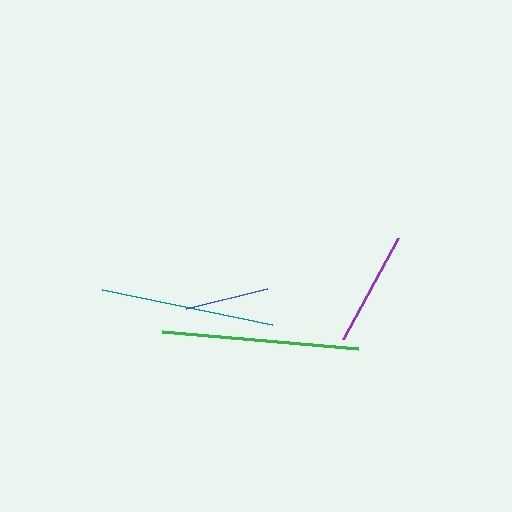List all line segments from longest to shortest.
From longest to shortest: green, teal, purple, blue.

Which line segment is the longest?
The green line is the longest at approximately 197 pixels.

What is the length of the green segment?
The green segment is approximately 197 pixels long.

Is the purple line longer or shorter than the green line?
The green line is longer than the purple line.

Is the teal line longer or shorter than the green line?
The green line is longer than the teal line.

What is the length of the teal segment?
The teal segment is approximately 173 pixels long.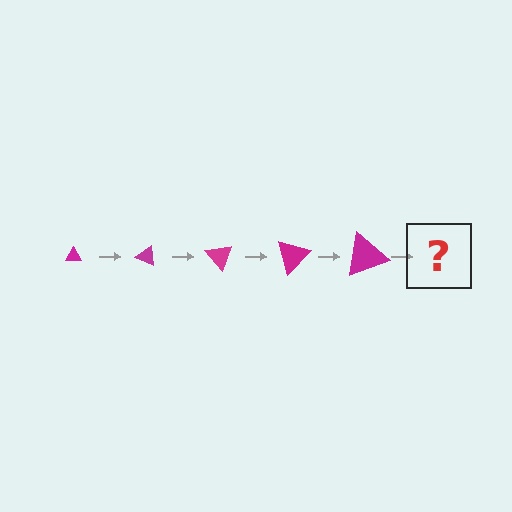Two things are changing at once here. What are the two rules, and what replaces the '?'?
The two rules are that the triangle grows larger each step and it rotates 25 degrees each step. The '?' should be a triangle, larger than the previous one and rotated 125 degrees from the start.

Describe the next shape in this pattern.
It should be a triangle, larger than the previous one and rotated 125 degrees from the start.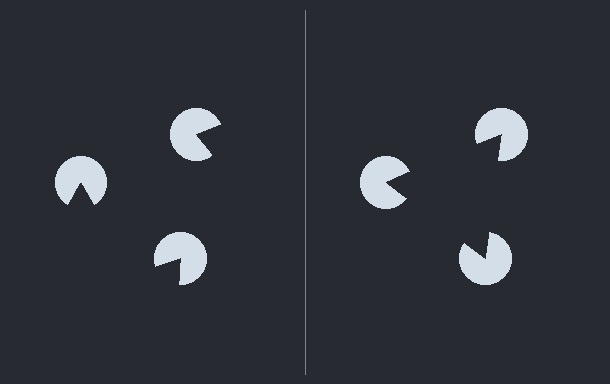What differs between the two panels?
The pac-man discs are positioned identically on both sides; only the wedge orientations differ. On the right they align to a triangle; on the left they are misaligned.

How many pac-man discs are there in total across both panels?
6 — 3 on each side.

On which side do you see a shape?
An illusory triangle appears on the right side. On the left side the wedge cuts are rotated, so no coherent shape forms.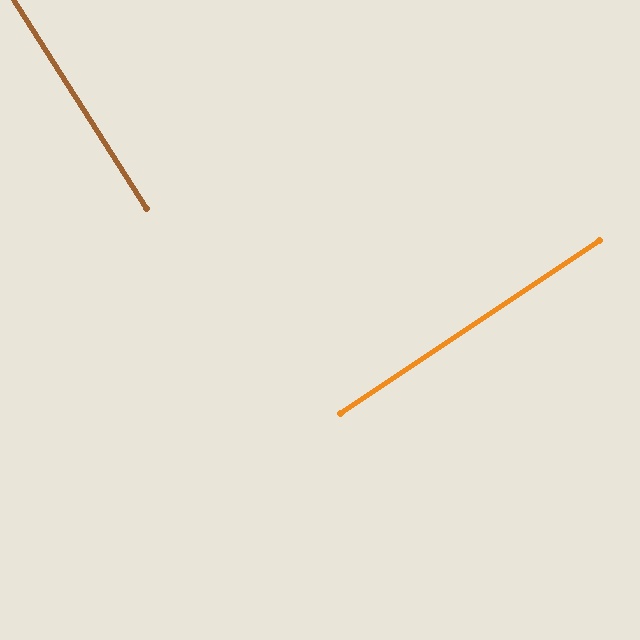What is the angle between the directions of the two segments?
Approximately 89 degrees.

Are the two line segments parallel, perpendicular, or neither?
Perpendicular — they meet at approximately 89°.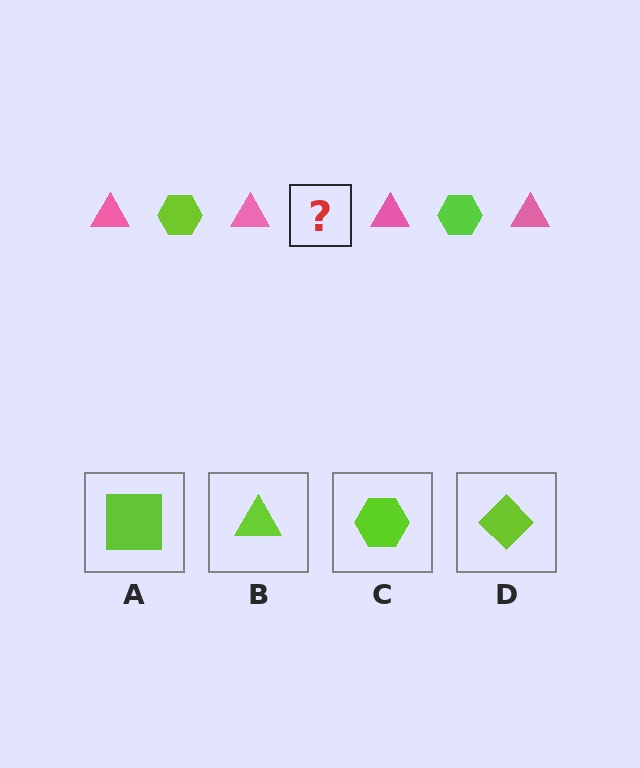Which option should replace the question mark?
Option C.